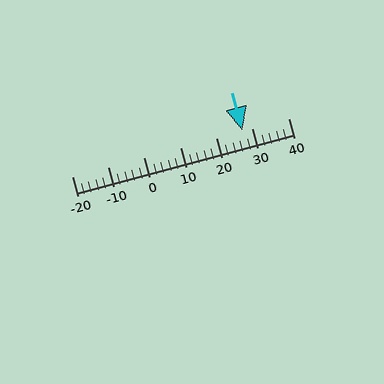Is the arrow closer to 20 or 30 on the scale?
The arrow is closer to 30.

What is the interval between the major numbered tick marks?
The major tick marks are spaced 10 units apart.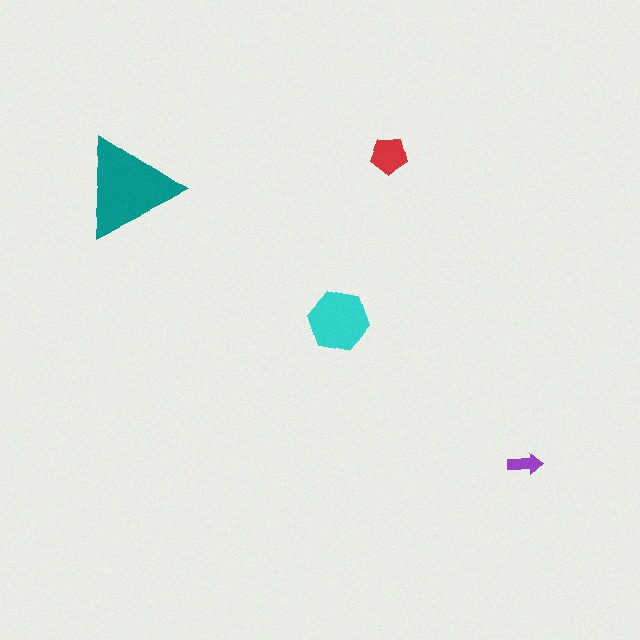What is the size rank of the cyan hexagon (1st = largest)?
2nd.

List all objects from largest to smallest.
The teal triangle, the cyan hexagon, the red pentagon, the purple arrow.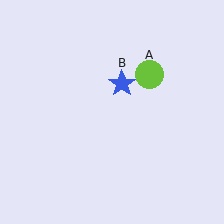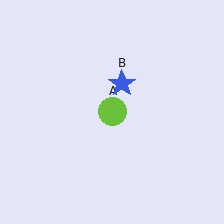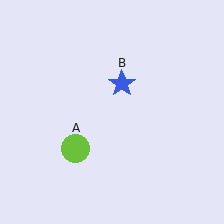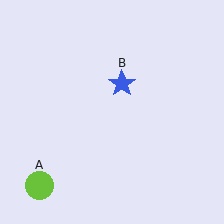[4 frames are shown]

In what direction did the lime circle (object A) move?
The lime circle (object A) moved down and to the left.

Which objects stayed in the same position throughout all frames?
Blue star (object B) remained stationary.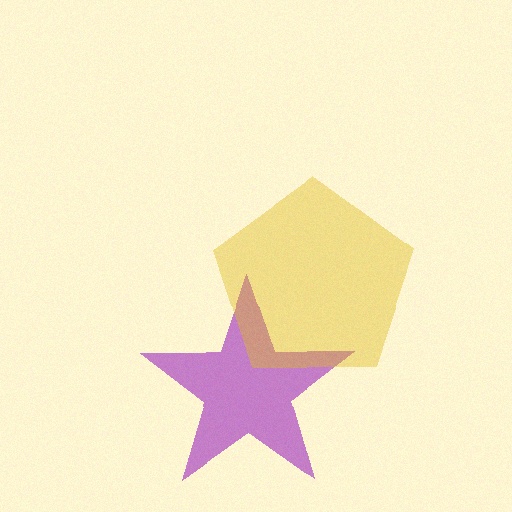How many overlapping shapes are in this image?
There are 2 overlapping shapes in the image.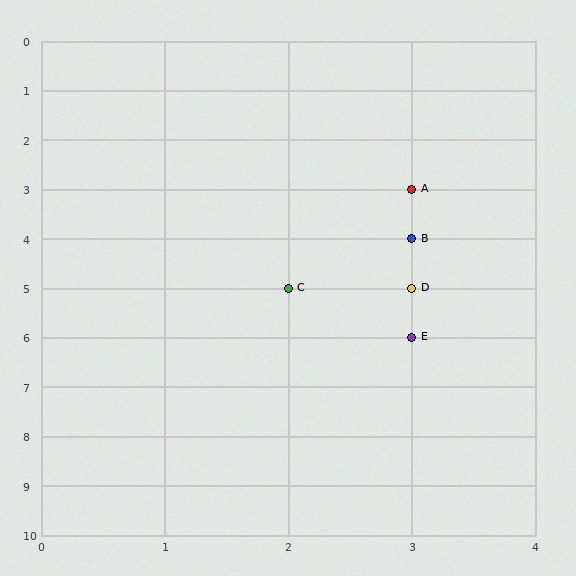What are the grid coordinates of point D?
Point D is at grid coordinates (3, 5).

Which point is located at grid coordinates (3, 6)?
Point E is at (3, 6).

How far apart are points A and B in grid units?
Points A and B are 1 row apart.